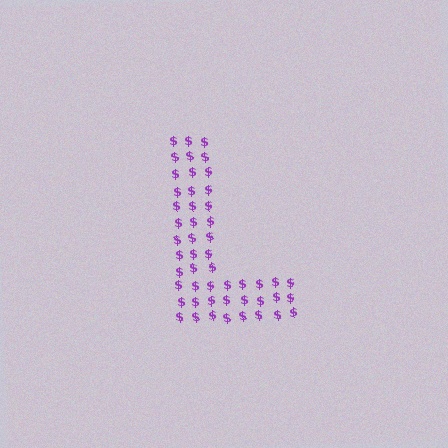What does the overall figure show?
The overall figure shows the letter L.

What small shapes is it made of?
It is made of small dollar signs.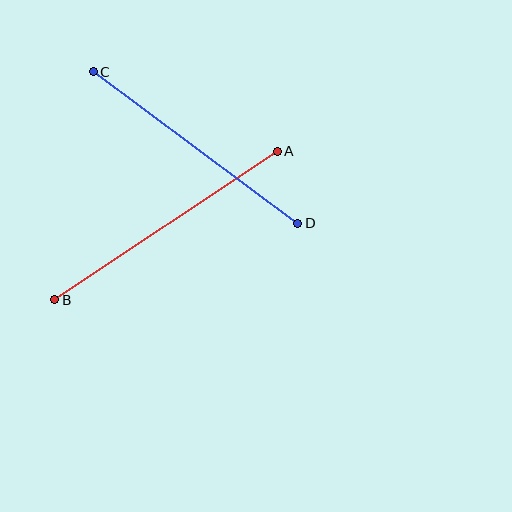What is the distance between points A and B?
The distance is approximately 268 pixels.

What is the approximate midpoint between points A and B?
The midpoint is at approximately (166, 225) pixels.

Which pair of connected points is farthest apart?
Points A and B are farthest apart.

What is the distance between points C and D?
The distance is approximately 255 pixels.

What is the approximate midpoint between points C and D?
The midpoint is at approximately (196, 147) pixels.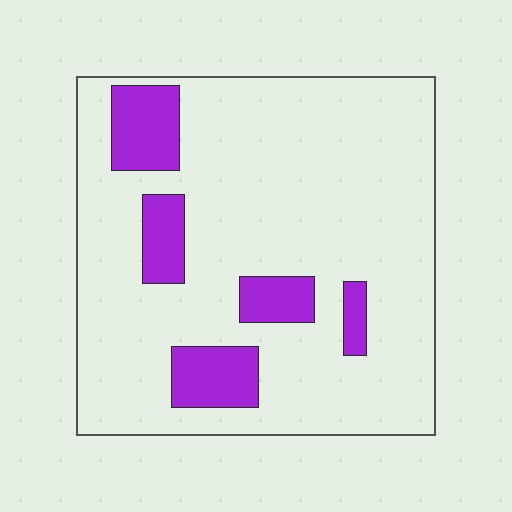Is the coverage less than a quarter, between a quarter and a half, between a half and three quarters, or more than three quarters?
Less than a quarter.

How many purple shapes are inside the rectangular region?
5.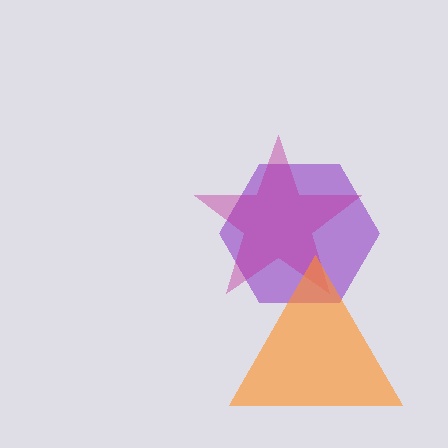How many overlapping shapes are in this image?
There are 3 overlapping shapes in the image.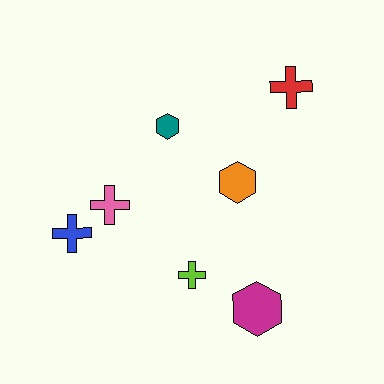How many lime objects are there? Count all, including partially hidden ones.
There is 1 lime object.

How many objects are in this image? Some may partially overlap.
There are 7 objects.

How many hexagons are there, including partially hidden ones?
There are 3 hexagons.